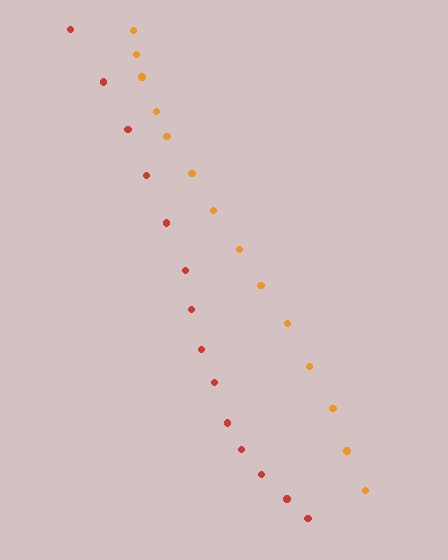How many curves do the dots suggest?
There are 2 distinct paths.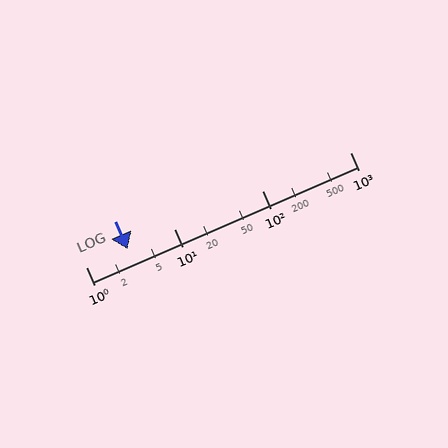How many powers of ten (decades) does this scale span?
The scale spans 3 decades, from 1 to 1000.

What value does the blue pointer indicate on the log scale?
The pointer indicates approximately 3.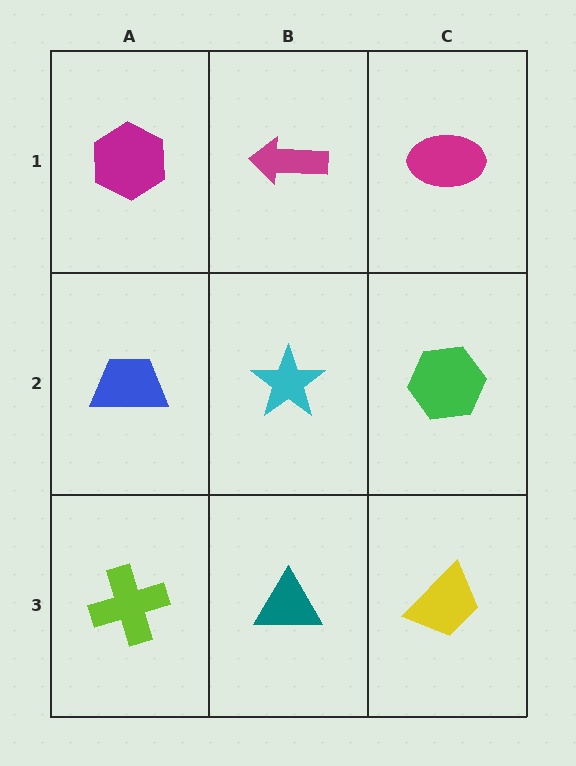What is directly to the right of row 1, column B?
A magenta ellipse.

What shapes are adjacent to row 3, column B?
A cyan star (row 2, column B), a lime cross (row 3, column A), a yellow trapezoid (row 3, column C).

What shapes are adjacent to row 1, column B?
A cyan star (row 2, column B), a magenta hexagon (row 1, column A), a magenta ellipse (row 1, column C).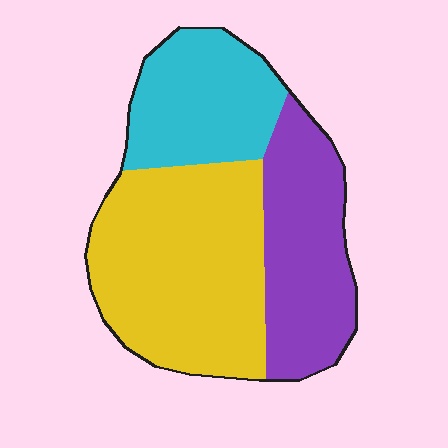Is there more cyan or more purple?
Purple.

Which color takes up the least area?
Cyan, at roughly 25%.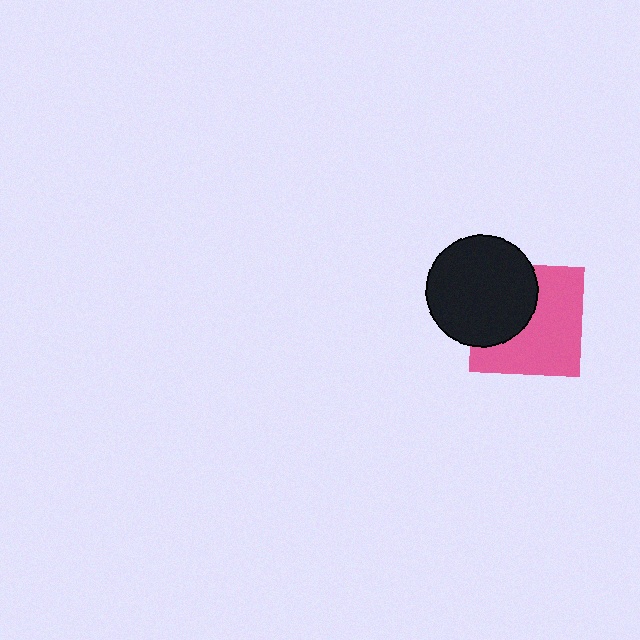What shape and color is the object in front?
The object in front is a black circle.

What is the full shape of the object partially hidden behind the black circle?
The partially hidden object is a pink square.